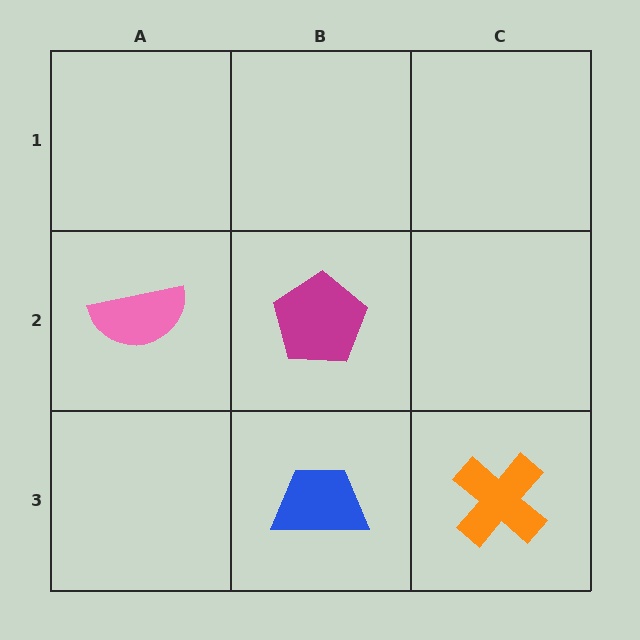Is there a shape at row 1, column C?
No, that cell is empty.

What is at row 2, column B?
A magenta pentagon.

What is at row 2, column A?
A pink semicircle.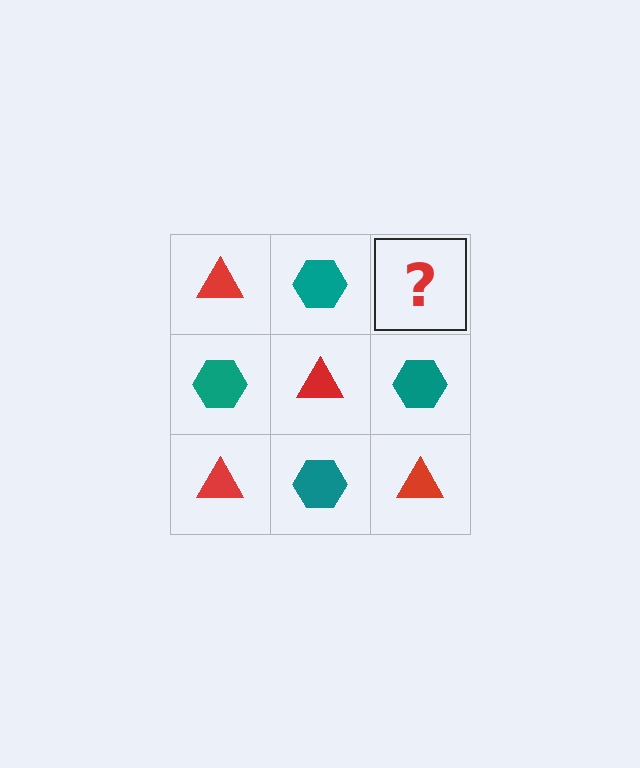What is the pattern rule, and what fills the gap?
The rule is that it alternates red triangle and teal hexagon in a checkerboard pattern. The gap should be filled with a red triangle.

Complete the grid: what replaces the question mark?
The question mark should be replaced with a red triangle.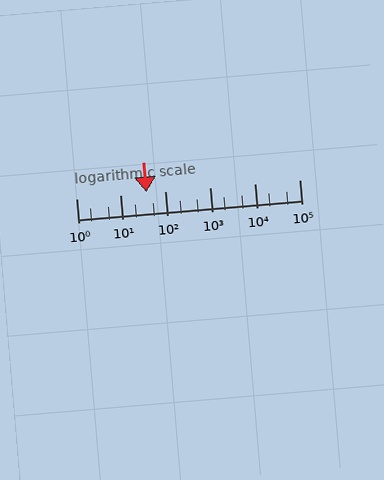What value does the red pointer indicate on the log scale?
The pointer indicates approximately 38.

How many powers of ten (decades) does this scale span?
The scale spans 5 decades, from 1 to 100000.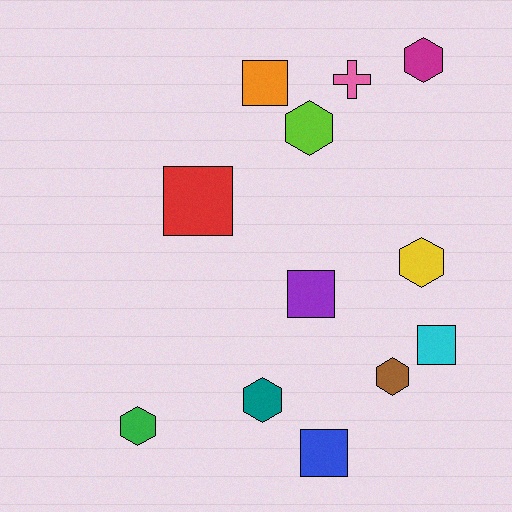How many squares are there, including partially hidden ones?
There are 5 squares.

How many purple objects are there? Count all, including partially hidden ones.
There is 1 purple object.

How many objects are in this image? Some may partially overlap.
There are 12 objects.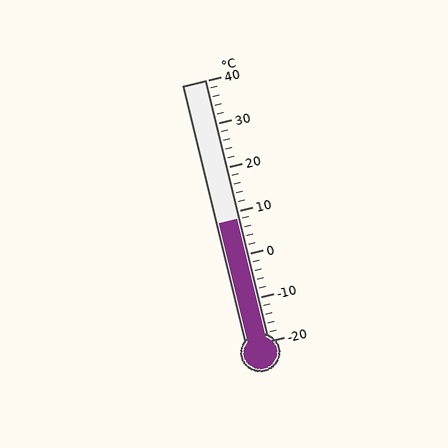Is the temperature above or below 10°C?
The temperature is below 10°C.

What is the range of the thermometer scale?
The thermometer scale ranges from -20°C to 40°C.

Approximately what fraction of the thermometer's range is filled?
The thermometer is filled to approximately 45% of its range.